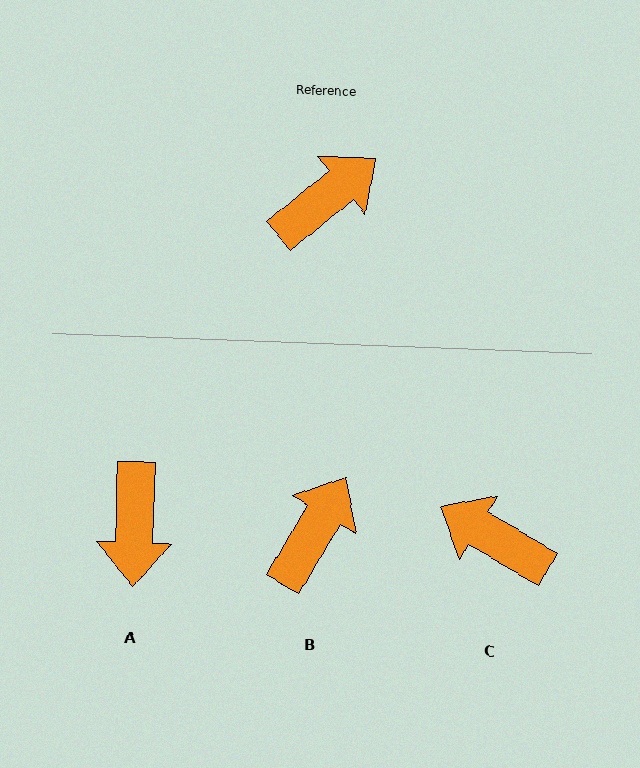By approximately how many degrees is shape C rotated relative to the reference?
Approximately 110 degrees counter-clockwise.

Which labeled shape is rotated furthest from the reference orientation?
A, about 130 degrees away.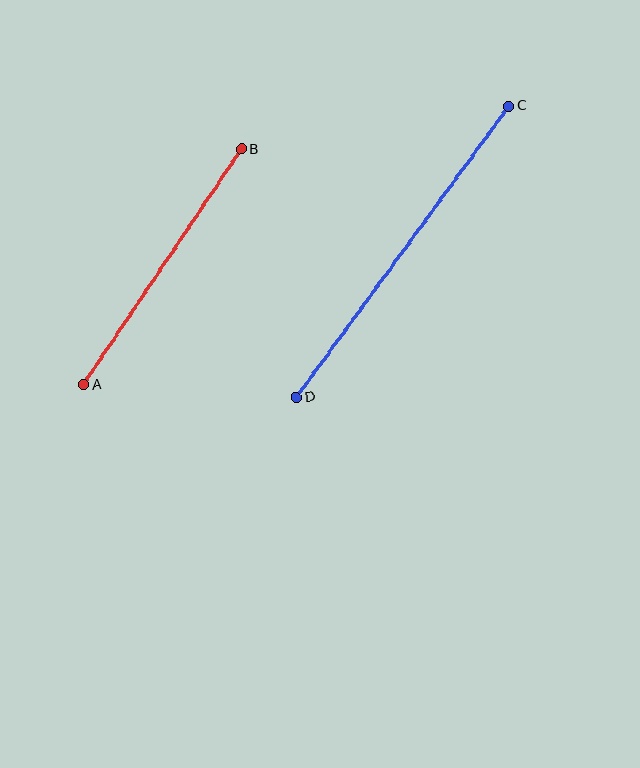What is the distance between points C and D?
The distance is approximately 360 pixels.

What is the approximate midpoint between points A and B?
The midpoint is at approximately (162, 267) pixels.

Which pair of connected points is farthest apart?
Points C and D are farthest apart.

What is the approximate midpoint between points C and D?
The midpoint is at approximately (403, 252) pixels.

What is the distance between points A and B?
The distance is approximately 283 pixels.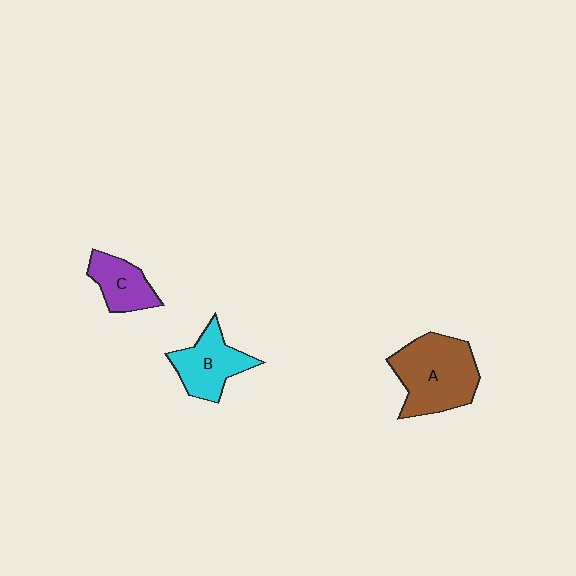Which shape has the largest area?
Shape A (brown).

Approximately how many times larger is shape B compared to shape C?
Approximately 1.3 times.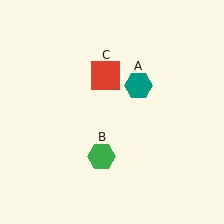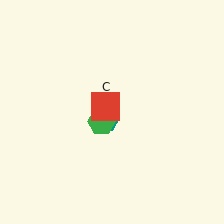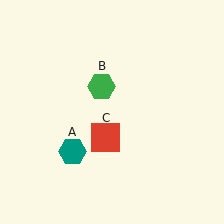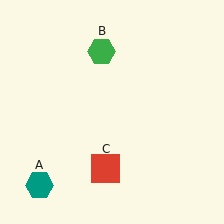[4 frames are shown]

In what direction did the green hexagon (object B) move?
The green hexagon (object B) moved up.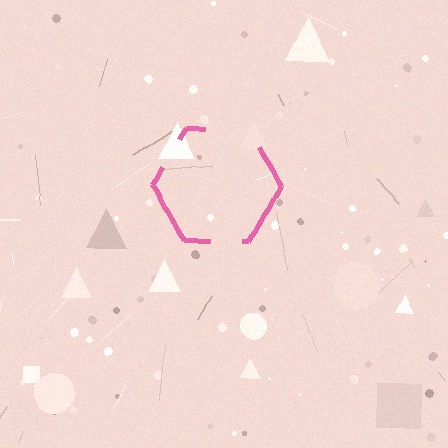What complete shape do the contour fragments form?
The contour fragments form a hexagon.